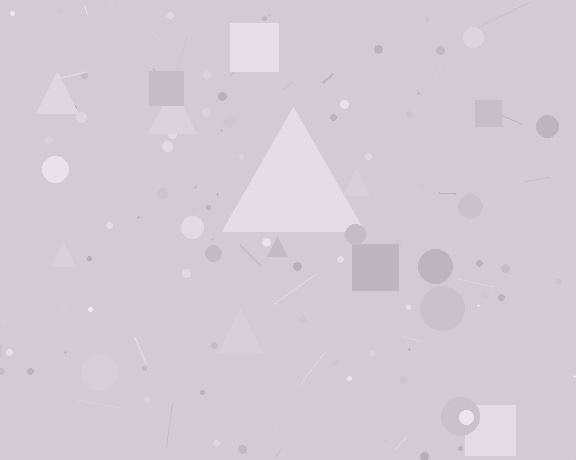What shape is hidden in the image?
A triangle is hidden in the image.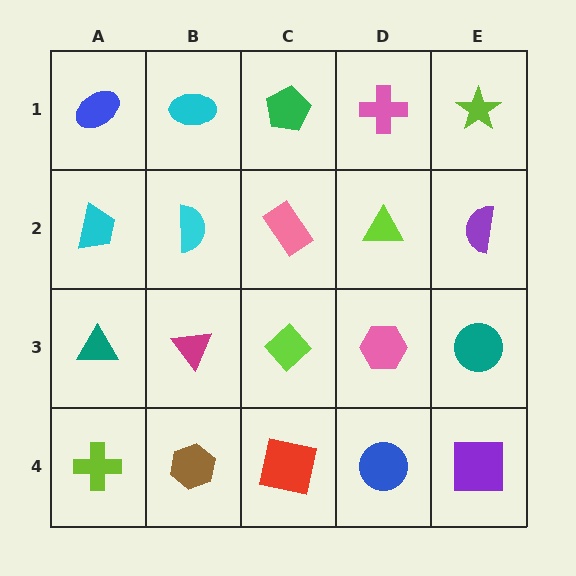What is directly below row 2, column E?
A teal circle.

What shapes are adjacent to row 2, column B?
A cyan ellipse (row 1, column B), a magenta triangle (row 3, column B), a cyan trapezoid (row 2, column A), a pink rectangle (row 2, column C).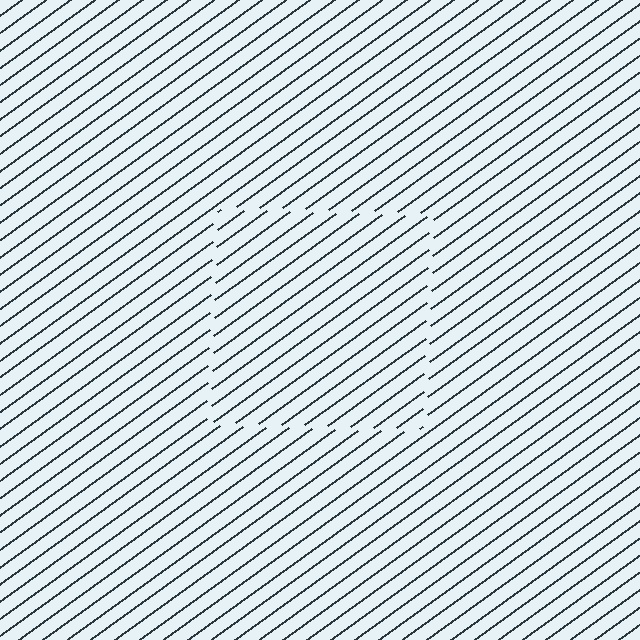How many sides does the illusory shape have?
4 sides — the line-ends trace a square.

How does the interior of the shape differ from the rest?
The interior of the shape contains the same grating, shifted by half a period — the contour is defined by the phase discontinuity where line-ends from the inner and outer gratings abut.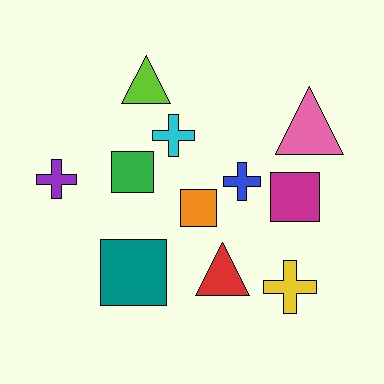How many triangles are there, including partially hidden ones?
There are 3 triangles.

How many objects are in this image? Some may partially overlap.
There are 11 objects.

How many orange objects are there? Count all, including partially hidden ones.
There is 1 orange object.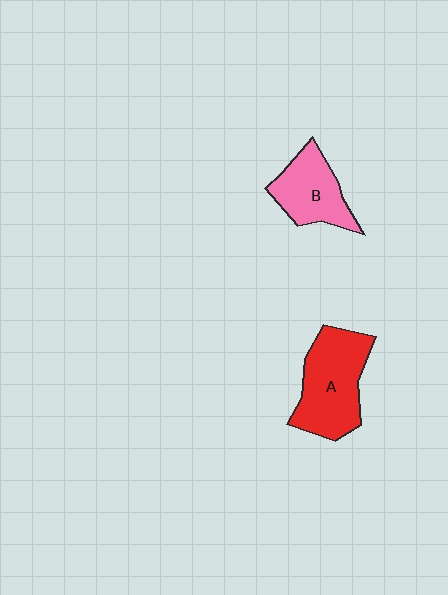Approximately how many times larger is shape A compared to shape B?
Approximately 1.4 times.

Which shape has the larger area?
Shape A (red).